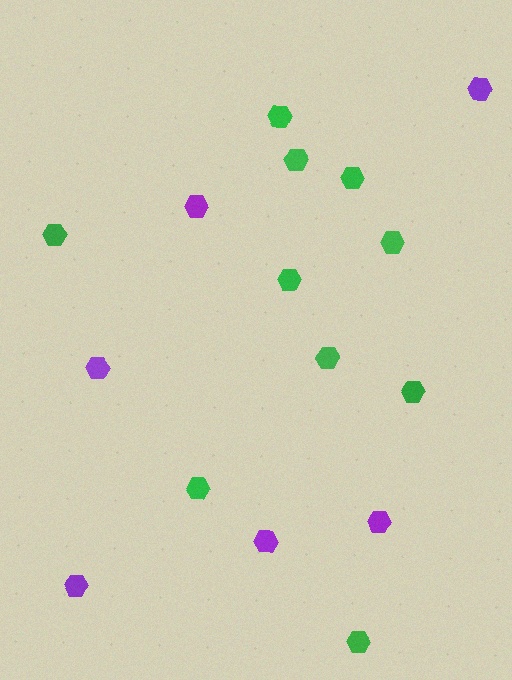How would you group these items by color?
There are 2 groups: one group of green hexagons (10) and one group of purple hexagons (6).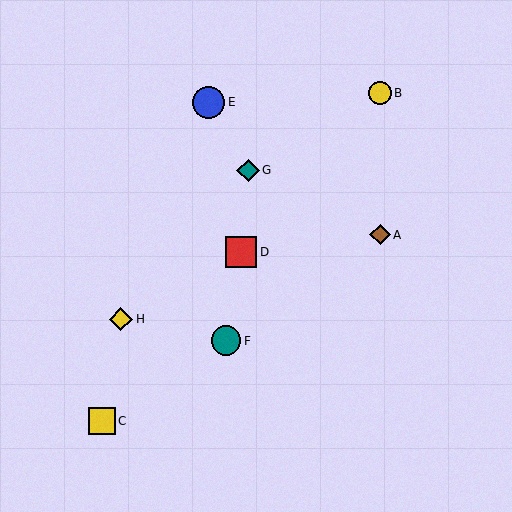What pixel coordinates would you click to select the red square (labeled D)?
Click at (241, 252) to select the red square D.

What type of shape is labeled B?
Shape B is a yellow circle.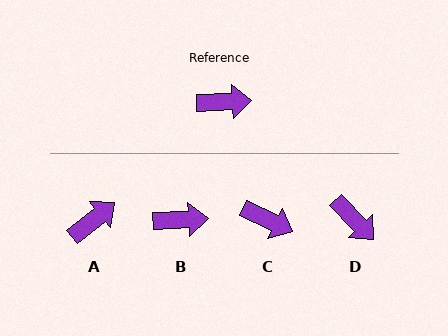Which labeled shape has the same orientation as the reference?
B.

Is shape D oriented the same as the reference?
No, it is off by about 48 degrees.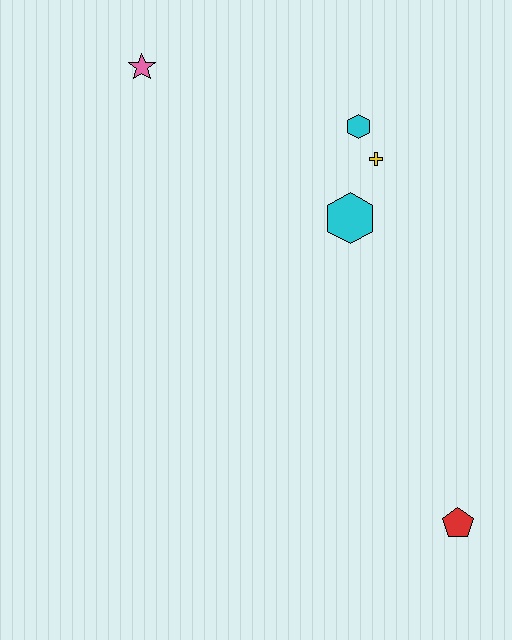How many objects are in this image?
There are 5 objects.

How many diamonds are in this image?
There are no diamonds.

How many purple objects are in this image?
There are no purple objects.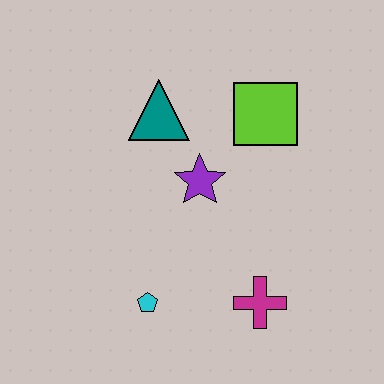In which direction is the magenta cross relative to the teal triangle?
The magenta cross is below the teal triangle.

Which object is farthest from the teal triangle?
The magenta cross is farthest from the teal triangle.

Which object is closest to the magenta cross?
The cyan pentagon is closest to the magenta cross.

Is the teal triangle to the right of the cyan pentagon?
Yes